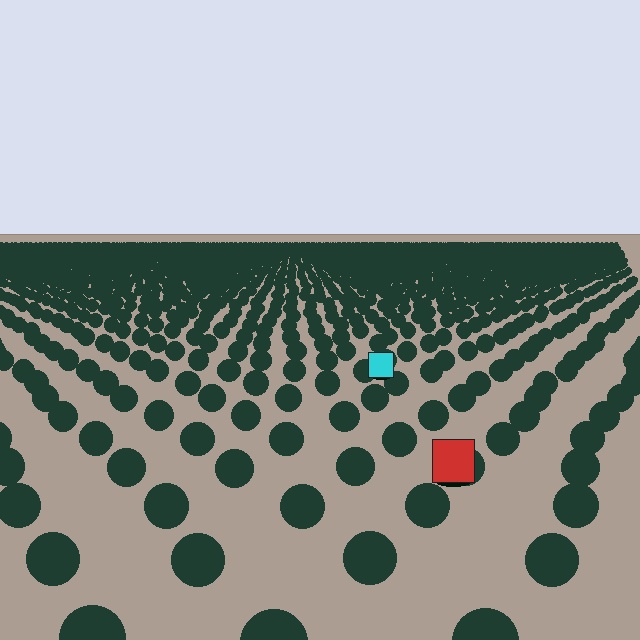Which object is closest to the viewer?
The red square is closest. The texture marks near it are larger and more spread out.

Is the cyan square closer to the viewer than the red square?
No. The red square is closer — you can tell from the texture gradient: the ground texture is coarser near it.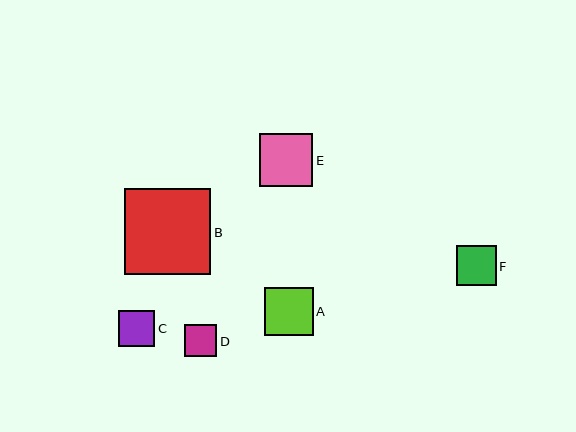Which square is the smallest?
Square D is the smallest with a size of approximately 32 pixels.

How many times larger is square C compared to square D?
Square C is approximately 1.1 times the size of square D.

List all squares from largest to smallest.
From largest to smallest: B, E, A, F, C, D.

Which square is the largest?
Square B is the largest with a size of approximately 87 pixels.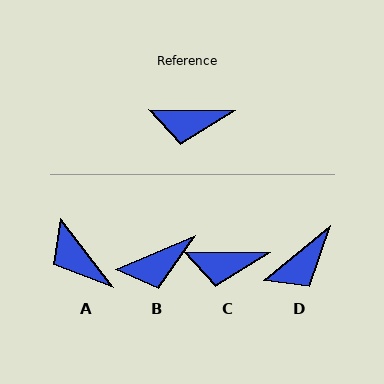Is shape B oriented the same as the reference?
No, it is off by about 23 degrees.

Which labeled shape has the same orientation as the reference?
C.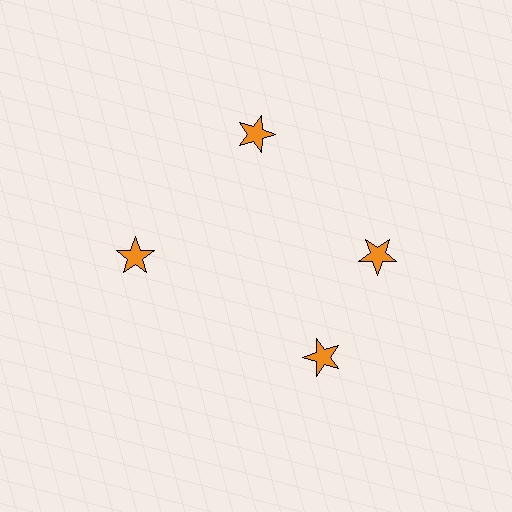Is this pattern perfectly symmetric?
No. The 4 orange stars are arranged in a ring, but one element near the 6 o'clock position is rotated out of alignment along the ring, breaking the 4-fold rotational symmetry.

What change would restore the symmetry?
The symmetry would be restored by rotating it back into even spacing with its neighbors so that all 4 stars sit at equal angles and equal distance from the center.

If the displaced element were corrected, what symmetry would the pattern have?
It would have 4-fold rotational symmetry — the pattern would map onto itself every 90 degrees.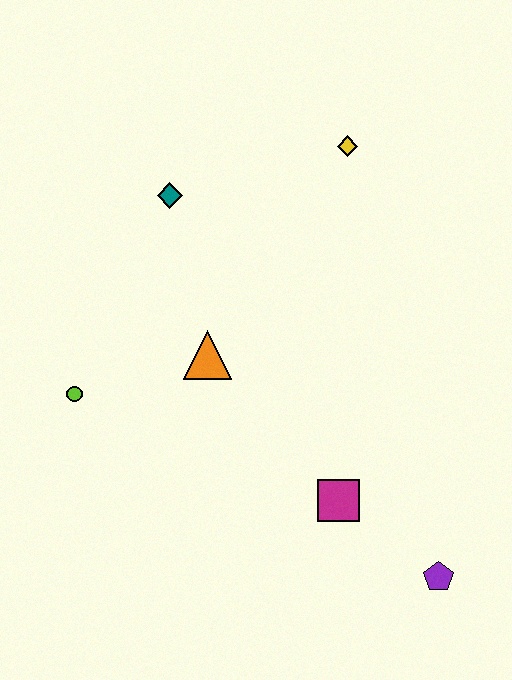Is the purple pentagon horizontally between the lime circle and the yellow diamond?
No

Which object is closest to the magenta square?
The purple pentagon is closest to the magenta square.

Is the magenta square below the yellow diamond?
Yes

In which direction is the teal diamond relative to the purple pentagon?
The teal diamond is above the purple pentagon.